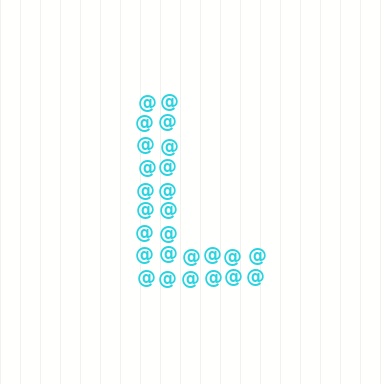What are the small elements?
The small elements are at signs.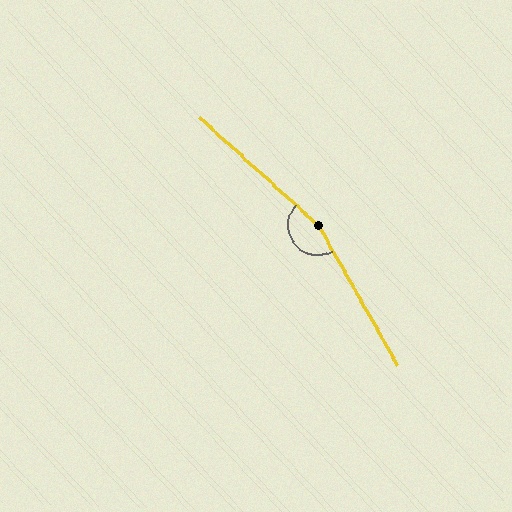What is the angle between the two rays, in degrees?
Approximately 162 degrees.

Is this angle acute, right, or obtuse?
It is obtuse.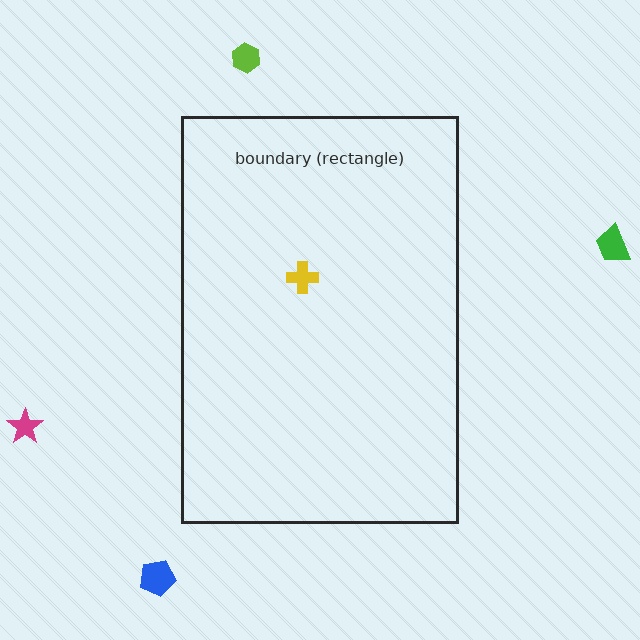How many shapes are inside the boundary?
1 inside, 4 outside.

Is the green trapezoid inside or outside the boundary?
Outside.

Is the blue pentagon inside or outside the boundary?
Outside.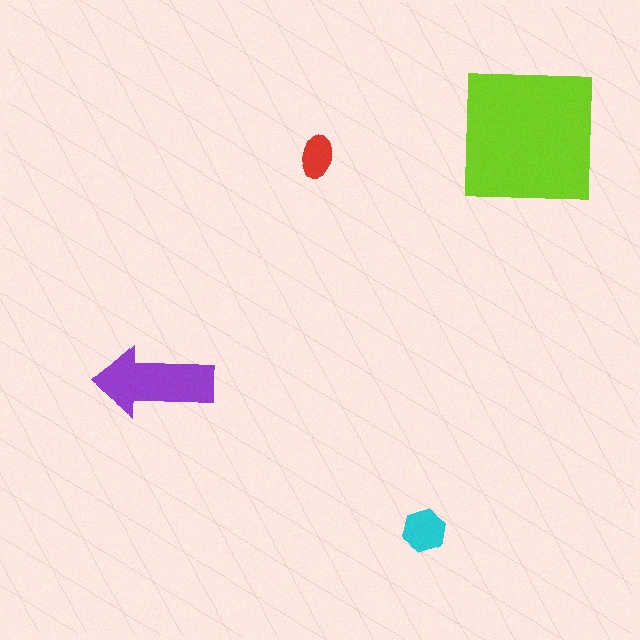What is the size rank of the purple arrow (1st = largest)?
2nd.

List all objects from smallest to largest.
The red ellipse, the cyan hexagon, the purple arrow, the lime square.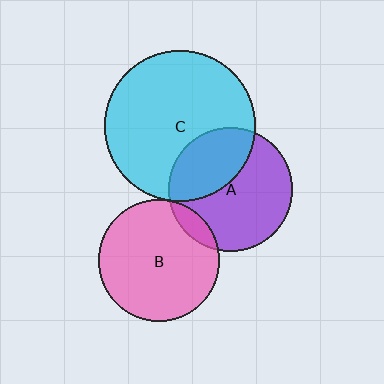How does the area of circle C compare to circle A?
Approximately 1.5 times.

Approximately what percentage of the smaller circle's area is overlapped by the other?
Approximately 35%.